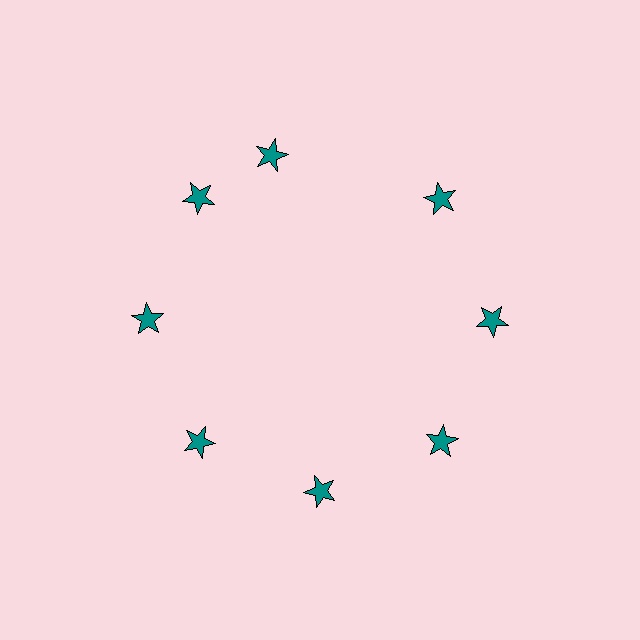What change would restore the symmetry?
The symmetry would be restored by rotating it back into even spacing with its neighbors so that all 8 stars sit at equal angles and equal distance from the center.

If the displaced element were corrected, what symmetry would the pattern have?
It would have 8-fold rotational symmetry — the pattern would map onto itself every 45 degrees.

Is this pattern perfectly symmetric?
No. The 8 teal stars are arranged in a ring, but one element near the 12 o'clock position is rotated out of alignment along the ring, breaking the 8-fold rotational symmetry.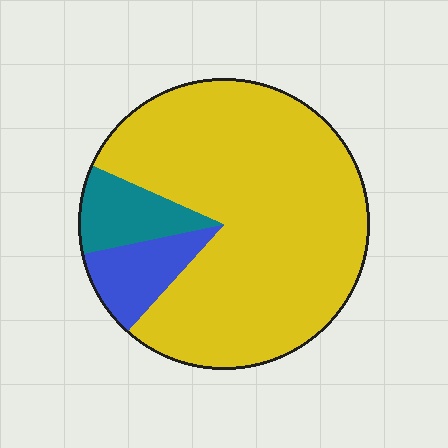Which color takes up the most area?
Yellow, at roughly 80%.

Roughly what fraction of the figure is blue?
Blue covers around 10% of the figure.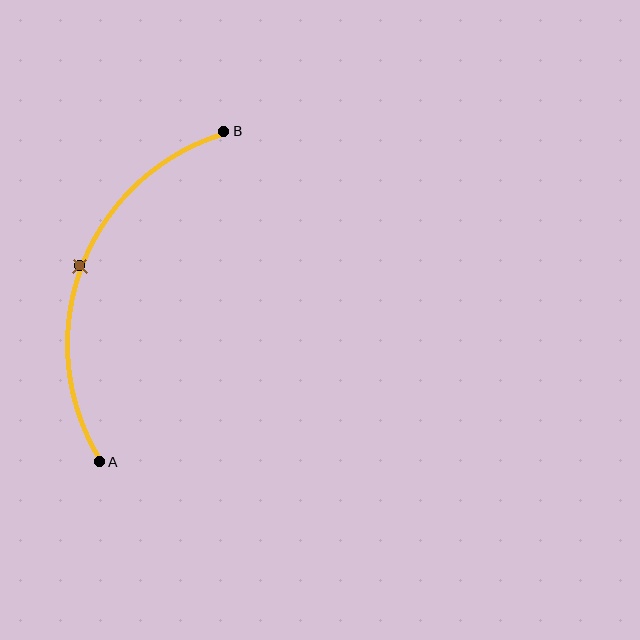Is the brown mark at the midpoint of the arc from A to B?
Yes. The brown mark lies on the arc at equal arc-length from both A and B — it is the arc midpoint.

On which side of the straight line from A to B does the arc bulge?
The arc bulges to the left of the straight line connecting A and B.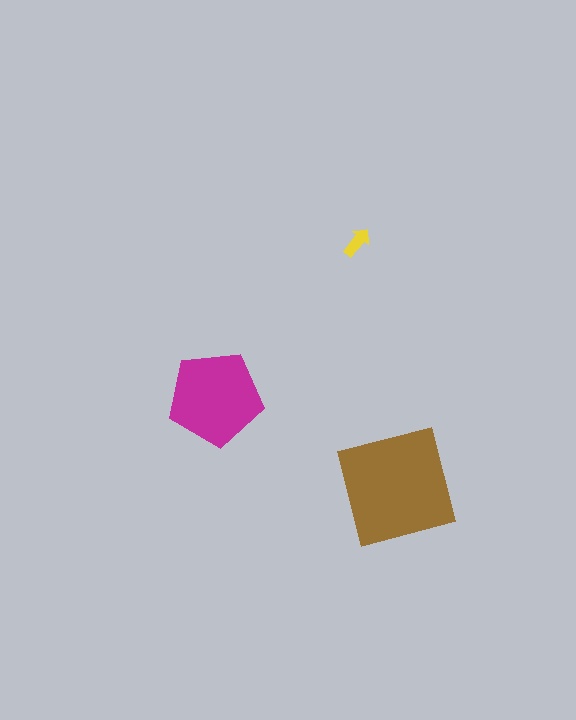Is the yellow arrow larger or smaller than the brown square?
Smaller.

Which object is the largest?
The brown square.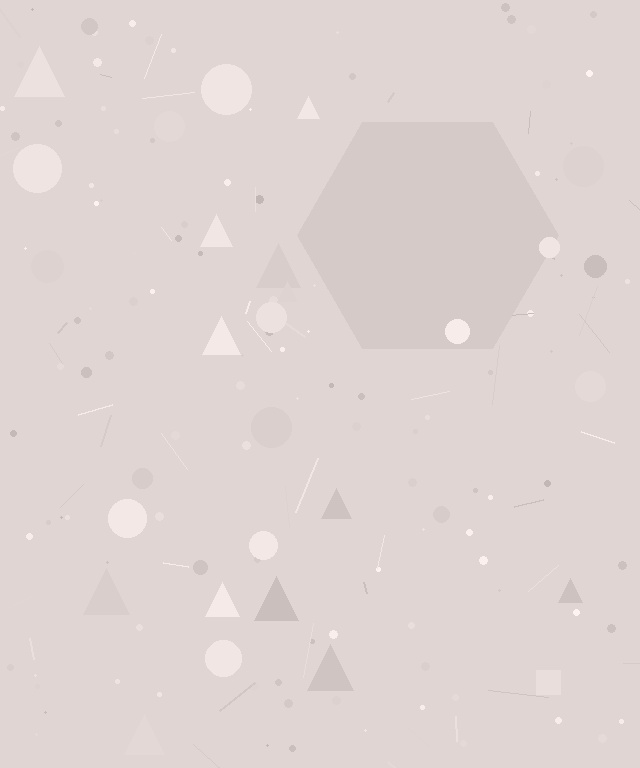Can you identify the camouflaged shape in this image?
The camouflaged shape is a hexagon.